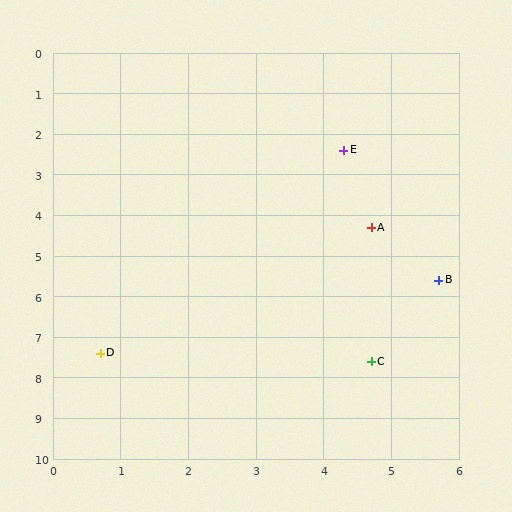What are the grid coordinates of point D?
Point D is at approximately (0.7, 7.4).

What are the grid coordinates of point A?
Point A is at approximately (4.7, 4.3).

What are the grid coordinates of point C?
Point C is at approximately (4.7, 7.6).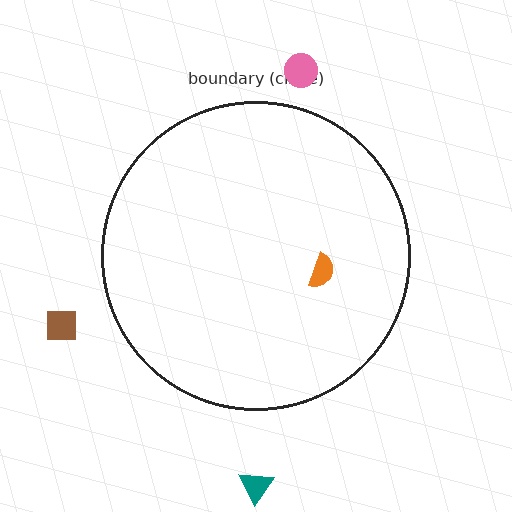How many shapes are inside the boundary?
1 inside, 3 outside.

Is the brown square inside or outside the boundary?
Outside.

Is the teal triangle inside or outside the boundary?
Outside.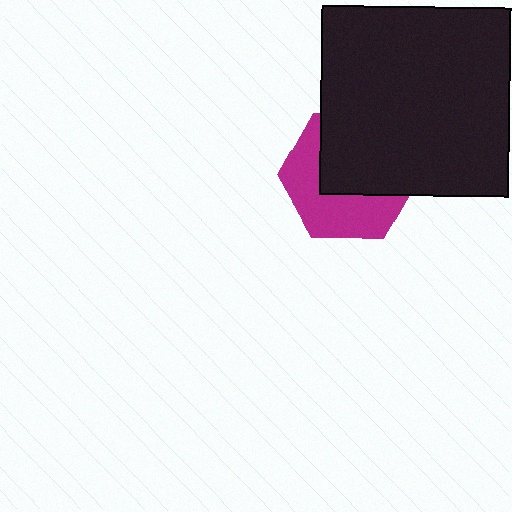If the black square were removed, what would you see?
You would see the complete magenta hexagon.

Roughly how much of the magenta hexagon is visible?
About half of it is visible (roughly 47%).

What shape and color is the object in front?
The object in front is a black square.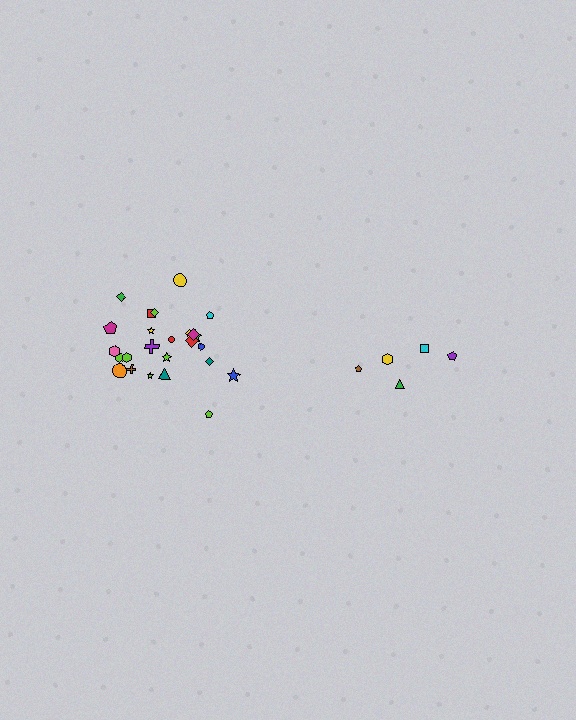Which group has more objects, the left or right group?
The left group.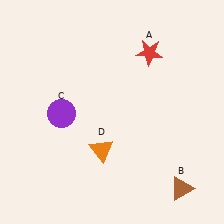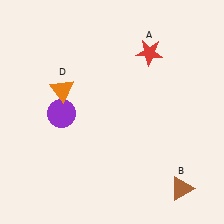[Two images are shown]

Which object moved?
The orange triangle (D) moved up.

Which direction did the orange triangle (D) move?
The orange triangle (D) moved up.